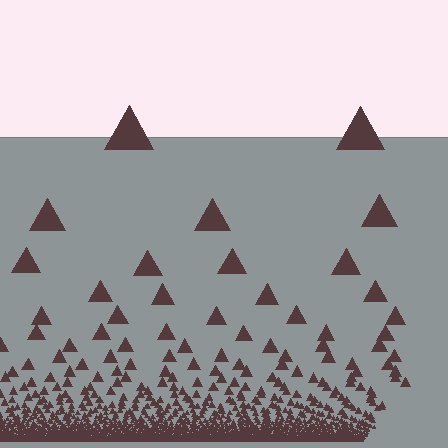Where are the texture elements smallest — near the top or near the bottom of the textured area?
Near the bottom.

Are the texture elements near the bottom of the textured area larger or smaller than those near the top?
Smaller. The gradient is inverted — elements near the bottom are smaller and denser.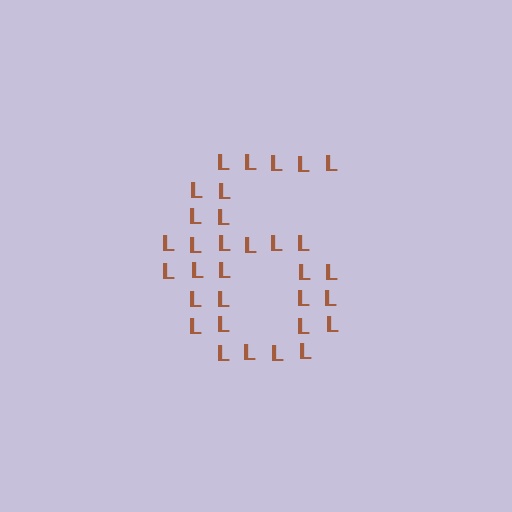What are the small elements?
The small elements are letter L's.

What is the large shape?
The large shape is the digit 6.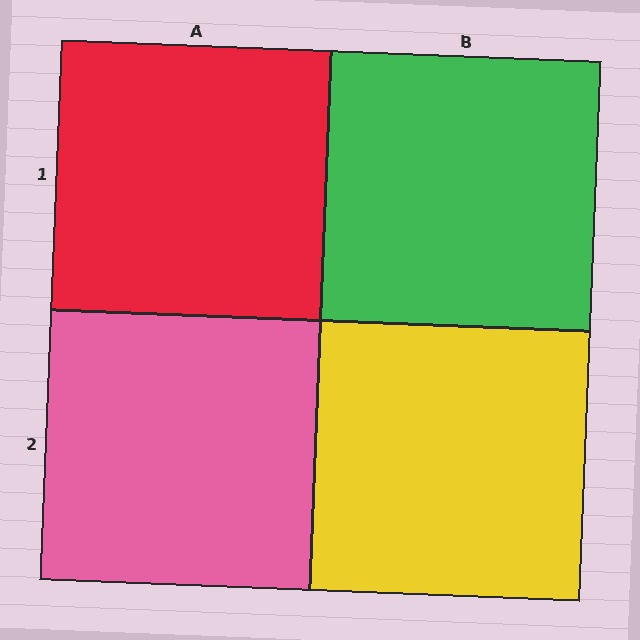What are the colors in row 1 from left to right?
Red, green.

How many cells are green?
1 cell is green.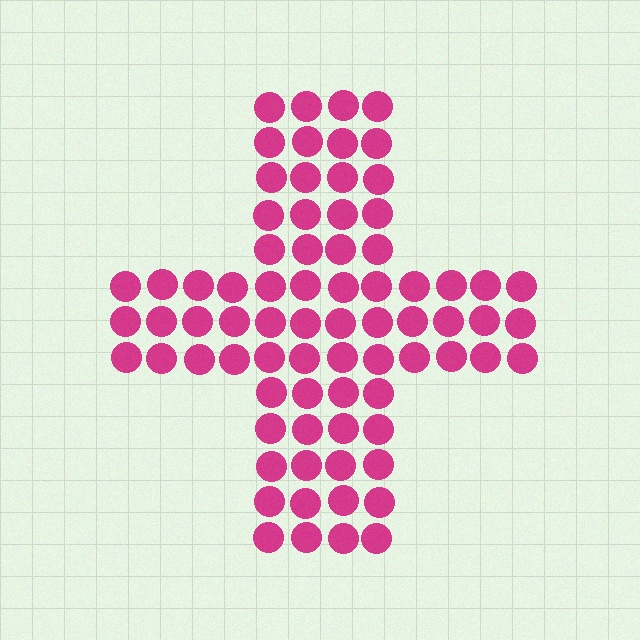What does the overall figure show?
The overall figure shows a cross.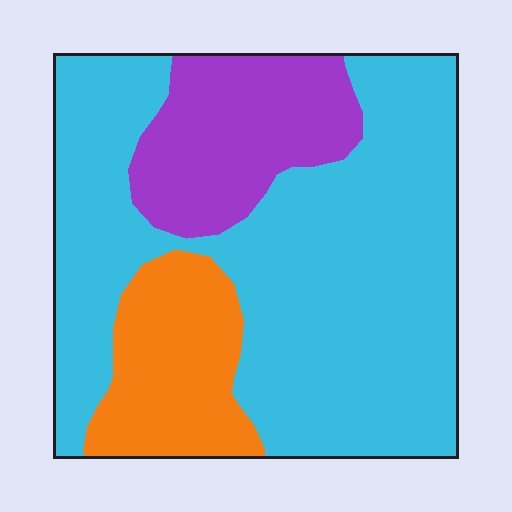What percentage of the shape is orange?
Orange covers roughly 15% of the shape.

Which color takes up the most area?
Cyan, at roughly 65%.